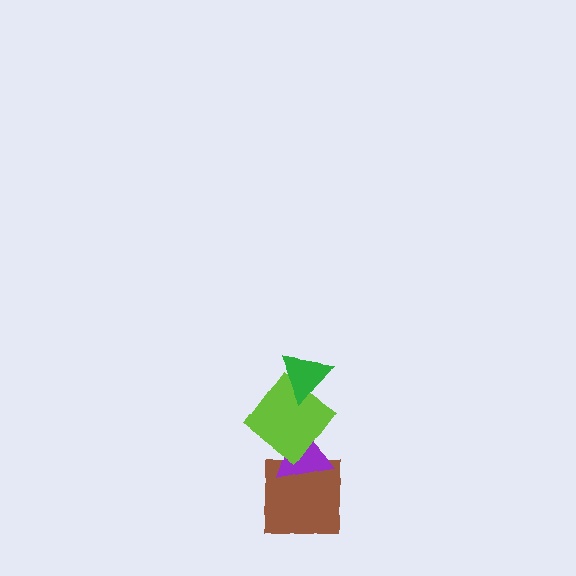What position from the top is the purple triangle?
The purple triangle is 3rd from the top.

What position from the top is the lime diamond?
The lime diamond is 2nd from the top.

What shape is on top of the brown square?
The purple triangle is on top of the brown square.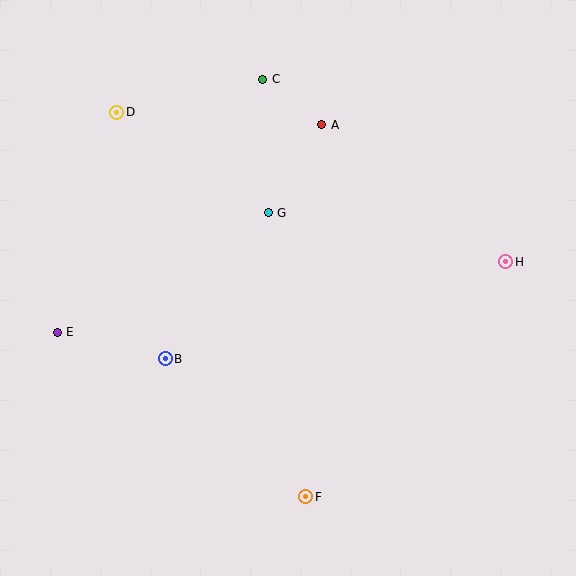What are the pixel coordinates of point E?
Point E is at (57, 332).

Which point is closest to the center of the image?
Point G at (268, 213) is closest to the center.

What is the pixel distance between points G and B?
The distance between G and B is 179 pixels.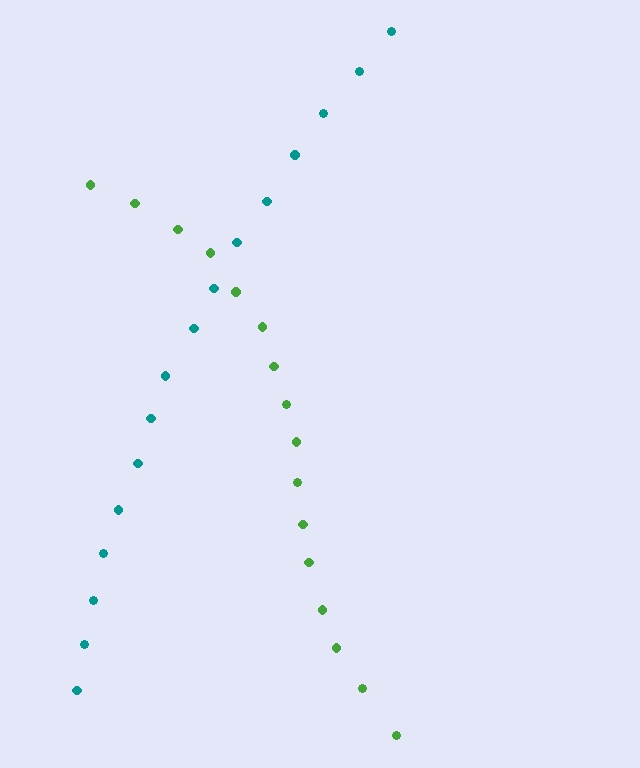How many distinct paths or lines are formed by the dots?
There are 2 distinct paths.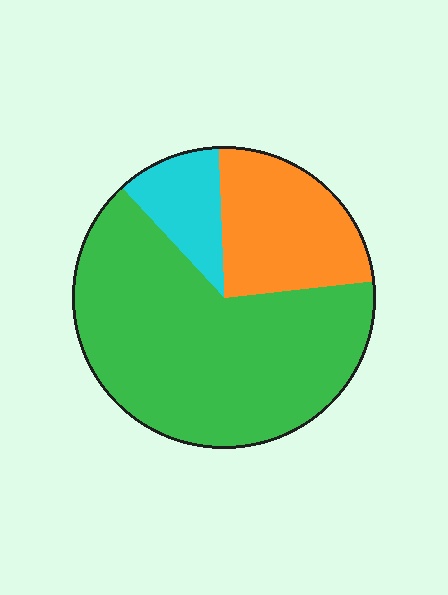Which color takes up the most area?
Green, at roughly 65%.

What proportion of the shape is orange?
Orange takes up about one quarter (1/4) of the shape.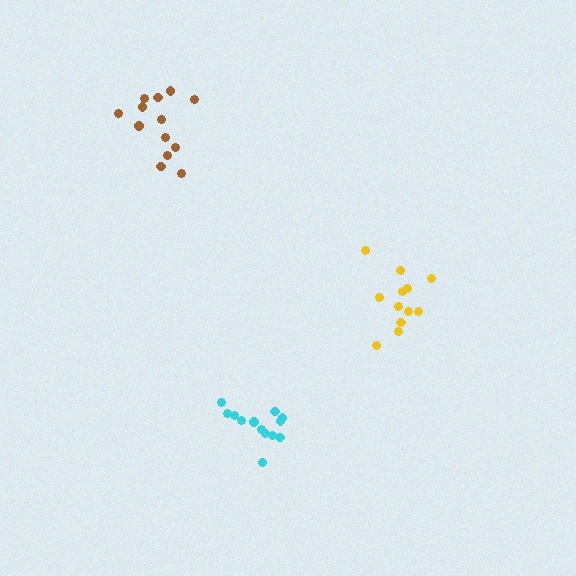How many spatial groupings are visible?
There are 3 spatial groupings.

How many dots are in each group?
Group 1: 13 dots, Group 2: 13 dots, Group 3: 12 dots (38 total).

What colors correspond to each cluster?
The clusters are colored: cyan, brown, yellow.